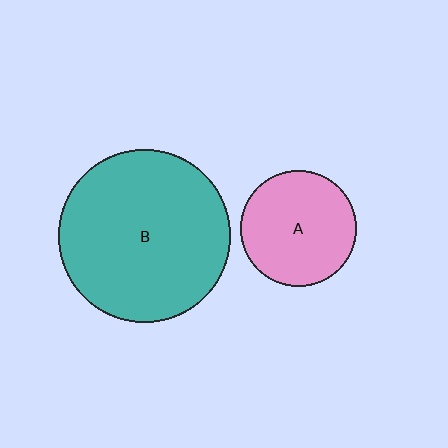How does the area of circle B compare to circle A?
Approximately 2.2 times.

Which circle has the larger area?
Circle B (teal).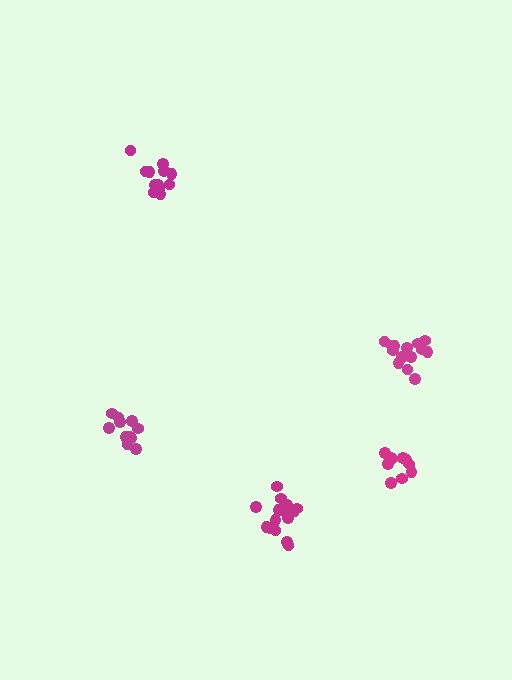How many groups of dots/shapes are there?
There are 5 groups.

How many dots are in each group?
Group 1: 11 dots, Group 2: 15 dots, Group 3: 13 dots, Group 4: 16 dots, Group 5: 11 dots (66 total).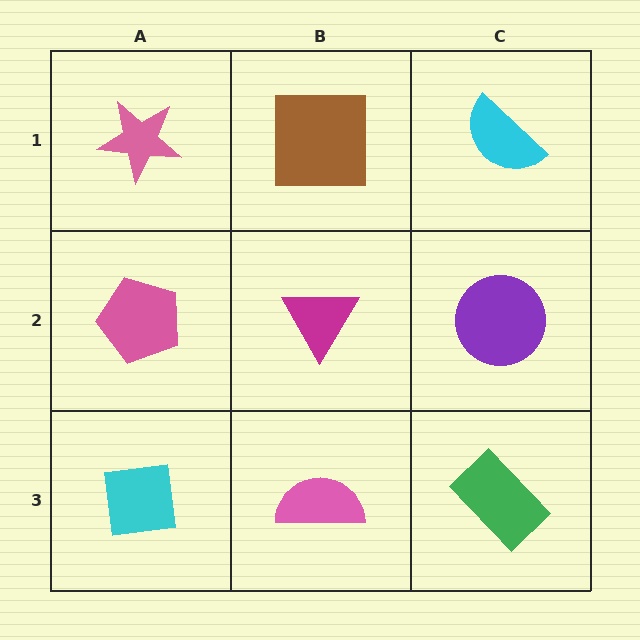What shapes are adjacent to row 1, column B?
A magenta triangle (row 2, column B), a pink star (row 1, column A), a cyan semicircle (row 1, column C).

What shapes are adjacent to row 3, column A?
A pink pentagon (row 2, column A), a pink semicircle (row 3, column B).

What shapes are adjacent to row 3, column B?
A magenta triangle (row 2, column B), a cyan square (row 3, column A), a green rectangle (row 3, column C).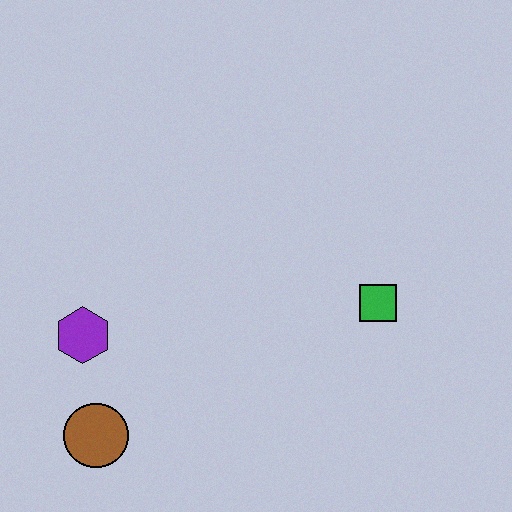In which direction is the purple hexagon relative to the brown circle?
The purple hexagon is above the brown circle.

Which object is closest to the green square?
The purple hexagon is closest to the green square.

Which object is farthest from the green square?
The brown circle is farthest from the green square.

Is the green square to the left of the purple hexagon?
No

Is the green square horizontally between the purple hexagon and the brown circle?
No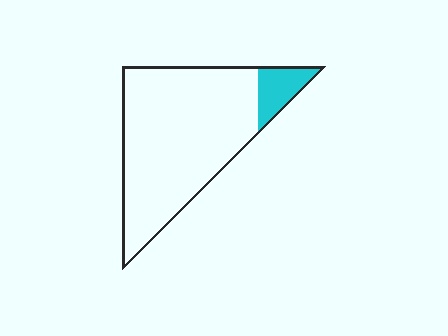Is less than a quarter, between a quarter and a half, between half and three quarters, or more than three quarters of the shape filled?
Less than a quarter.